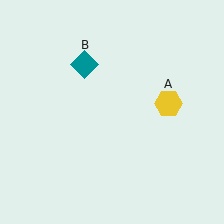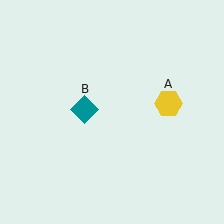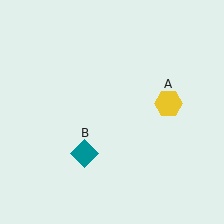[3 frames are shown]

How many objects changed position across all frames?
1 object changed position: teal diamond (object B).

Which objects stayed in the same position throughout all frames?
Yellow hexagon (object A) remained stationary.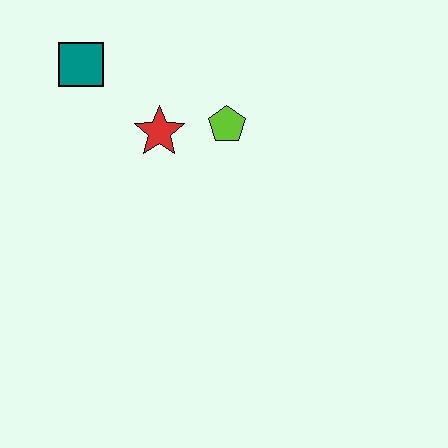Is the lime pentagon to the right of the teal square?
Yes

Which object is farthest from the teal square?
The lime pentagon is farthest from the teal square.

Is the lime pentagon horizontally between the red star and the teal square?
No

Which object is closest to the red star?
The lime pentagon is closest to the red star.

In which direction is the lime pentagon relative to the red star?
The lime pentagon is to the right of the red star.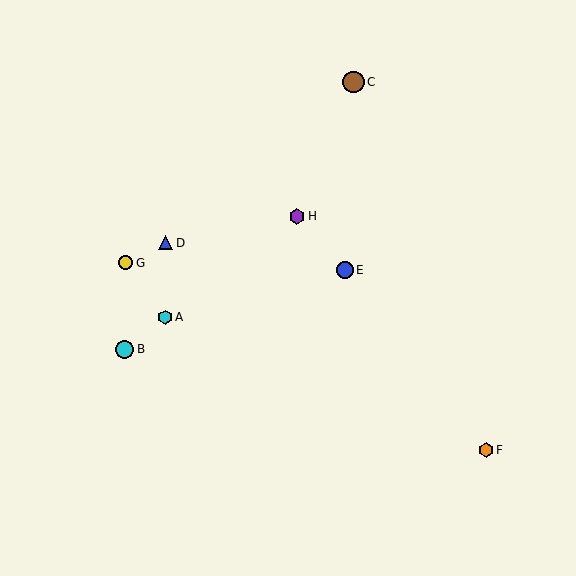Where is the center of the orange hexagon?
The center of the orange hexagon is at (486, 450).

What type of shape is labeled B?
Shape B is a cyan circle.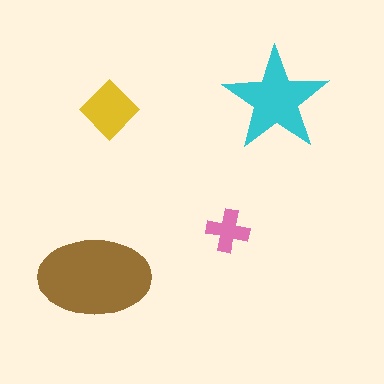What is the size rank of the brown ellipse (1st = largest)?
1st.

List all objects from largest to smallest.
The brown ellipse, the cyan star, the yellow diamond, the pink cross.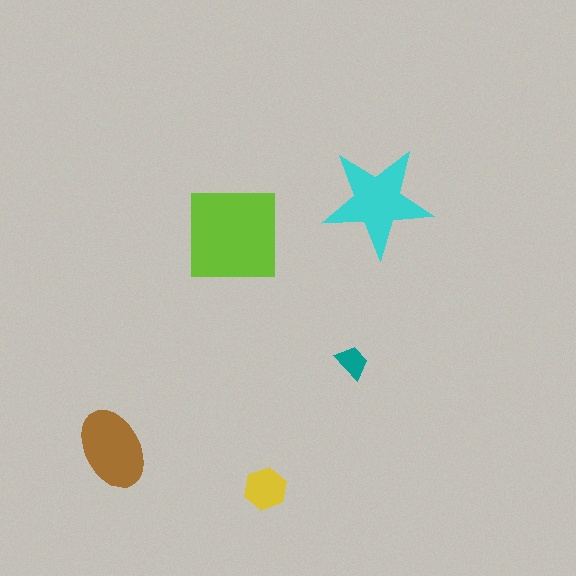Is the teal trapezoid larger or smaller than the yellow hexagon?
Smaller.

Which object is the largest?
The lime square.